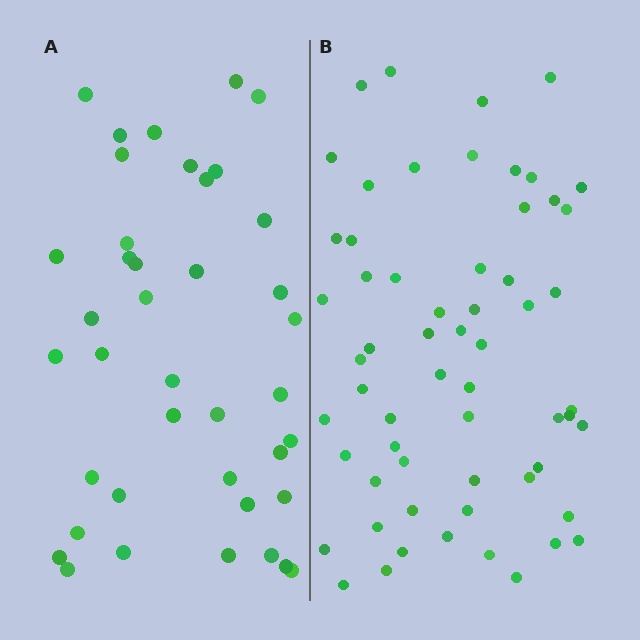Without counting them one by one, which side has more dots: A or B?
Region B (the right region) has more dots.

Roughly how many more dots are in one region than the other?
Region B has approximately 20 more dots than region A.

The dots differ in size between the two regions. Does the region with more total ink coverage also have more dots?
No. Region A has more total ink coverage because its dots are larger, but region B actually contains more individual dots. Total area can be misleading — the number of items is what matters here.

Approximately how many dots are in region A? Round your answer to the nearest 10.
About 40 dots.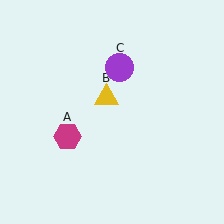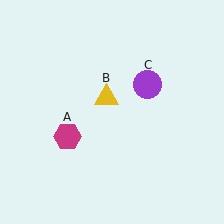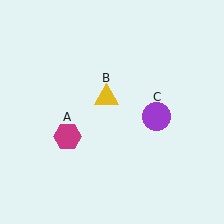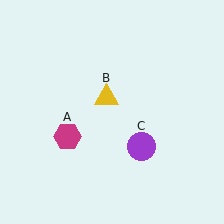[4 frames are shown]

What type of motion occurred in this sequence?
The purple circle (object C) rotated clockwise around the center of the scene.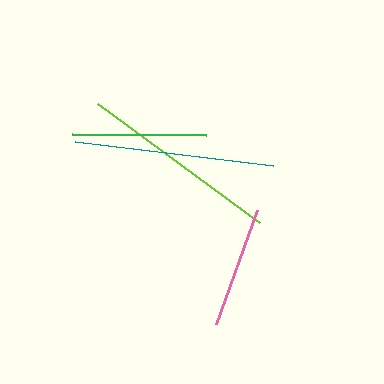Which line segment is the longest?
The lime line is the longest at approximately 201 pixels.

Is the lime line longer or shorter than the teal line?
The lime line is longer than the teal line.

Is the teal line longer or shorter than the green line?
The teal line is longer than the green line.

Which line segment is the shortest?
The pink line is the shortest at approximately 121 pixels.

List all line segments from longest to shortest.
From longest to shortest: lime, teal, green, pink.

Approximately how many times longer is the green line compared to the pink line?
The green line is approximately 1.1 times the length of the pink line.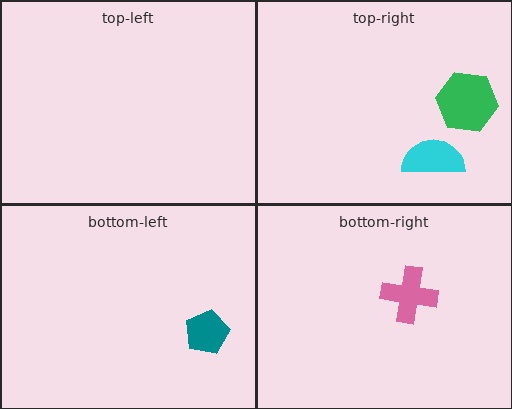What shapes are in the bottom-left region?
The teal pentagon.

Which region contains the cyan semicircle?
The top-right region.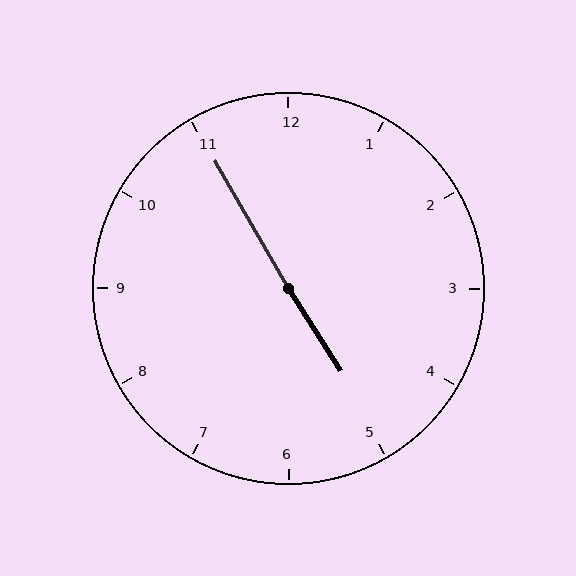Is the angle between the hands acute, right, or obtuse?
It is obtuse.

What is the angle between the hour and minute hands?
Approximately 178 degrees.